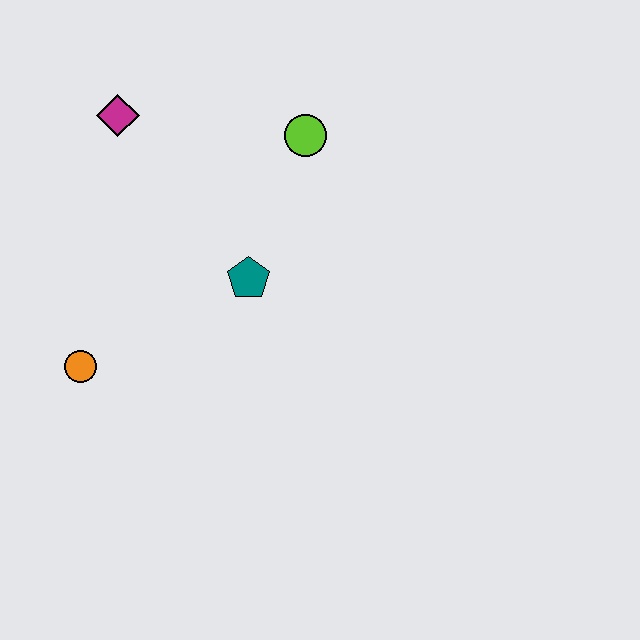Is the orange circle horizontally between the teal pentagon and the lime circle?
No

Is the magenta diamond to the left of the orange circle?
No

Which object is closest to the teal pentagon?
The lime circle is closest to the teal pentagon.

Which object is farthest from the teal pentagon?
The magenta diamond is farthest from the teal pentagon.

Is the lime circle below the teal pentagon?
No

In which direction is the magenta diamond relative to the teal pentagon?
The magenta diamond is above the teal pentagon.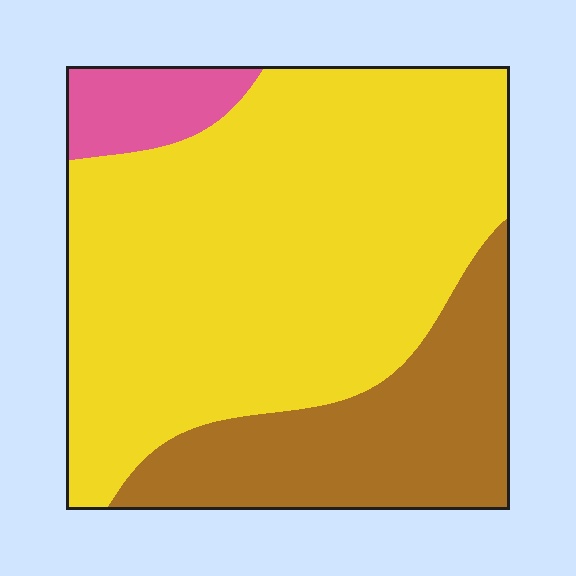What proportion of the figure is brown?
Brown covers roughly 25% of the figure.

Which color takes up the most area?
Yellow, at roughly 70%.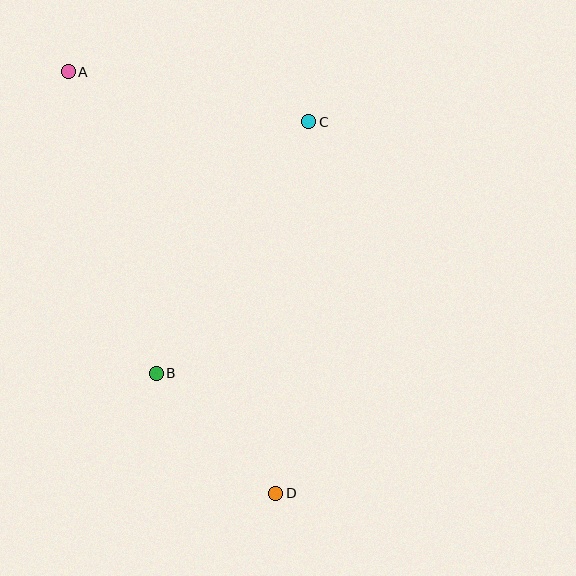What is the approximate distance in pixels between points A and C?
The distance between A and C is approximately 246 pixels.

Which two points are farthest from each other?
Points A and D are farthest from each other.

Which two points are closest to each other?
Points B and D are closest to each other.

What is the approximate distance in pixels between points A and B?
The distance between A and B is approximately 314 pixels.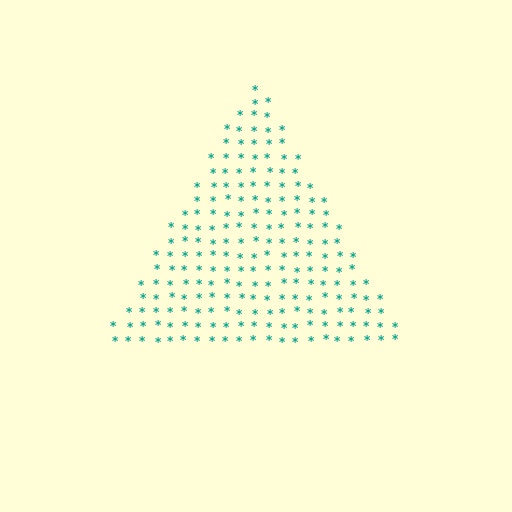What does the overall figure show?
The overall figure shows a triangle.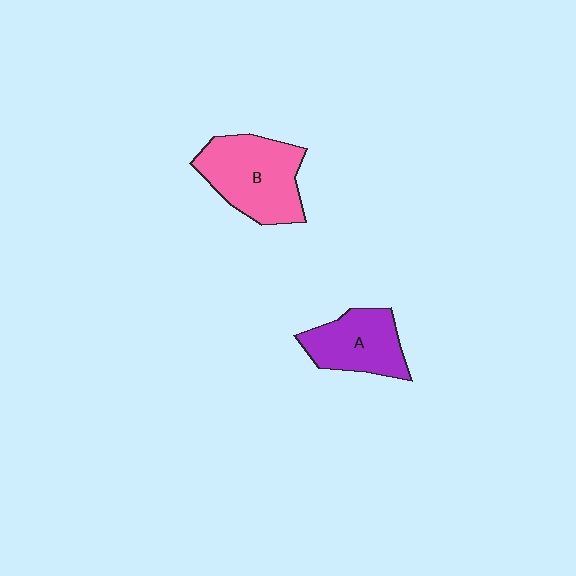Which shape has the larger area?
Shape B (pink).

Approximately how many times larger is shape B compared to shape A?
Approximately 1.3 times.